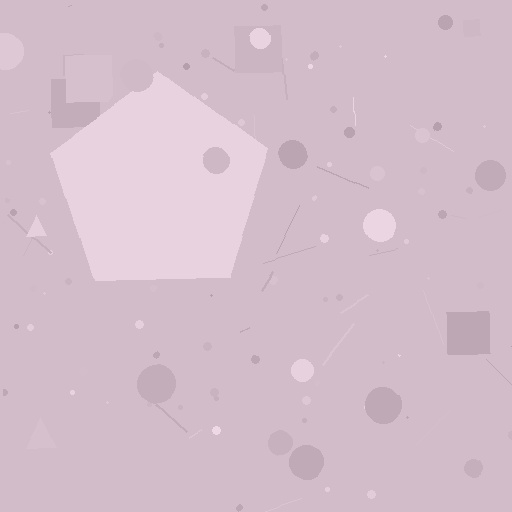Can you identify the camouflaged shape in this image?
The camouflaged shape is a pentagon.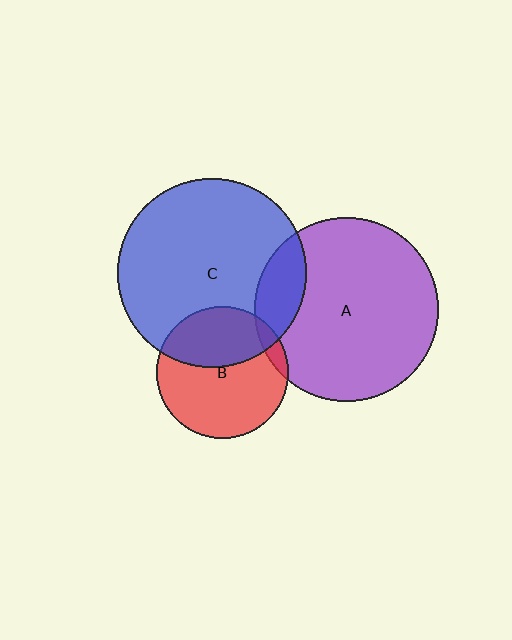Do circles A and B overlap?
Yes.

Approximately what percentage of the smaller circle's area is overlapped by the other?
Approximately 5%.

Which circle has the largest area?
Circle C (blue).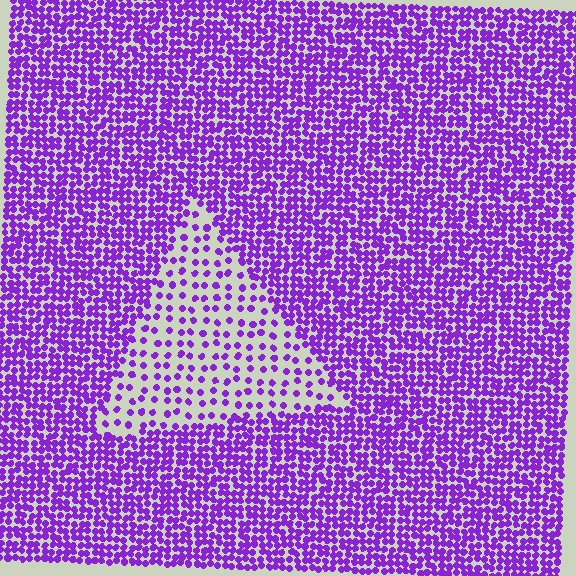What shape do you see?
I see a triangle.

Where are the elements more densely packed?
The elements are more densely packed outside the triangle boundary.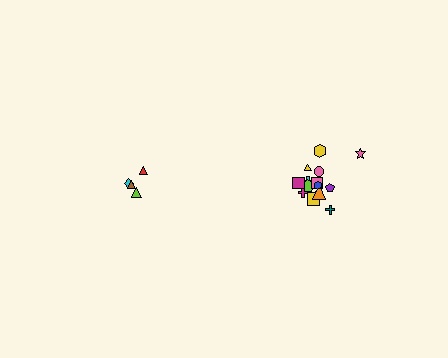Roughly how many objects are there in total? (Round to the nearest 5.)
Roughly 20 objects in total.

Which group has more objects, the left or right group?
The right group.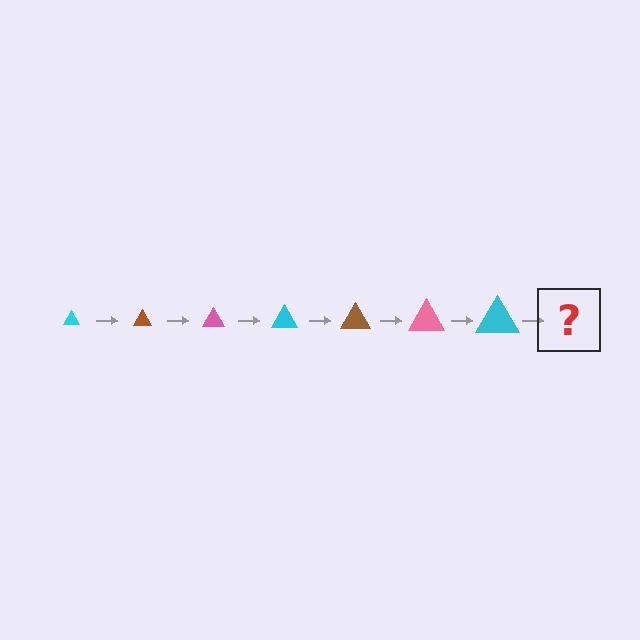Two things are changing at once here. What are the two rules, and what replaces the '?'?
The two rules are that the triangle grows larger each step and the color cycles through cyan, brown, and pink. The '?' should be a brown triangle, larger than the previous one.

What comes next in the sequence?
The next element should be a brown triangle, larger than the previous one.